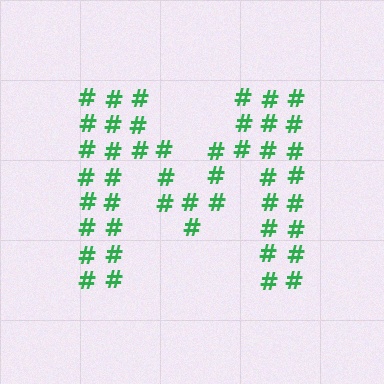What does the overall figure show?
The overall figure shows the letter M.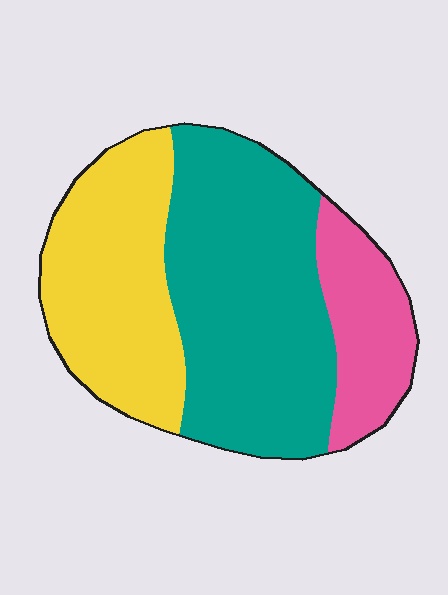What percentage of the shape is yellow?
Yellow covers around 35% of the shape.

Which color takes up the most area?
Teal, at roughly 50%.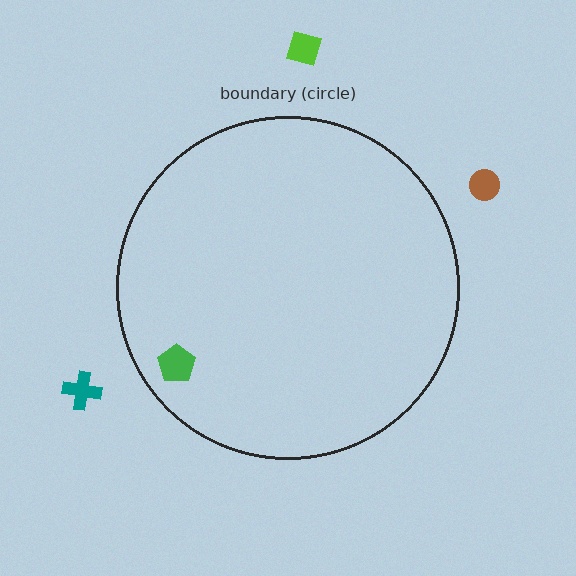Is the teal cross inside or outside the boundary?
Outside.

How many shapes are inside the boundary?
1 inside, 3 outside.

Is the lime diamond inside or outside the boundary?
Outside.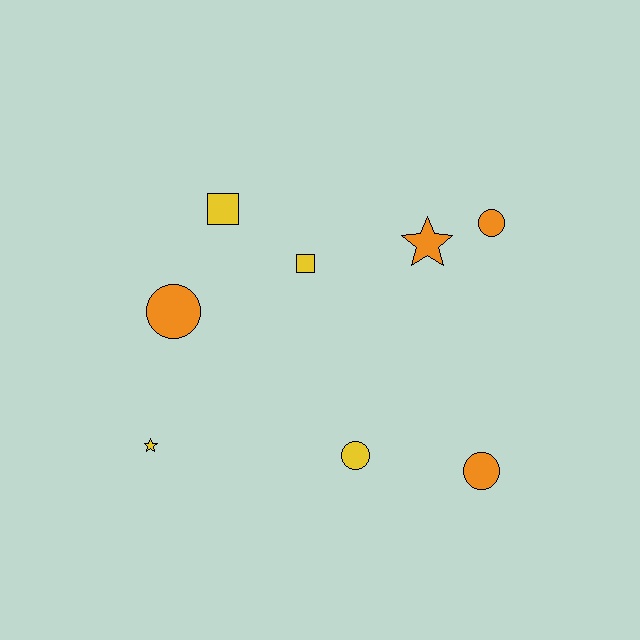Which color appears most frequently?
Orange, with 4 objects.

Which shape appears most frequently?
Circle, with 4 objects.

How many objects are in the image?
There are 8 objects.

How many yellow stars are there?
There is 1 yellow star.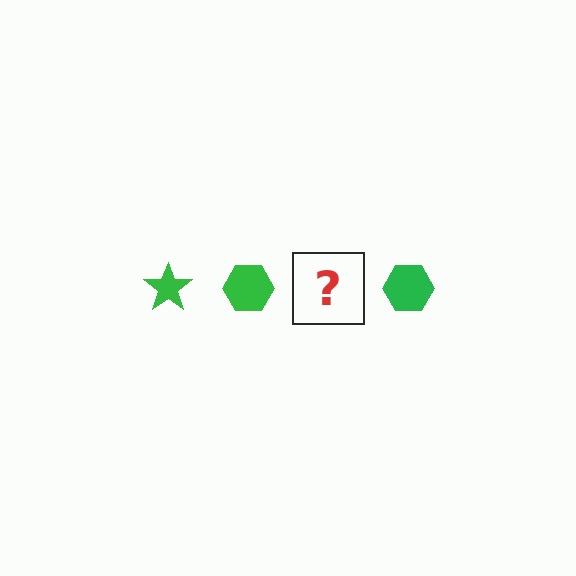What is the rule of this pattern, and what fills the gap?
The rule is that the pattern cycles through star, hexagon shapes in green. The gap should be filled with a green star.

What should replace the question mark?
The question mark should be replaced with a green star.